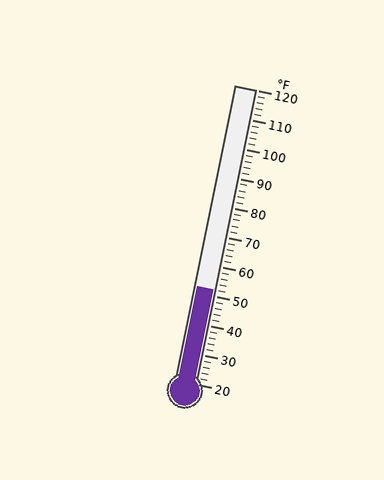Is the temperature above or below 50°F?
The temperature is above 50°F.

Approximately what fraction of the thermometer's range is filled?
The thermometer is filled to approximately 30% of its range.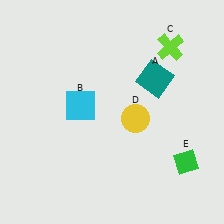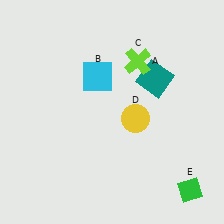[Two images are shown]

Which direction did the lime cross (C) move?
The lime cross (C) moved left.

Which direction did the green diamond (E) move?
The green diamond (E) moved down.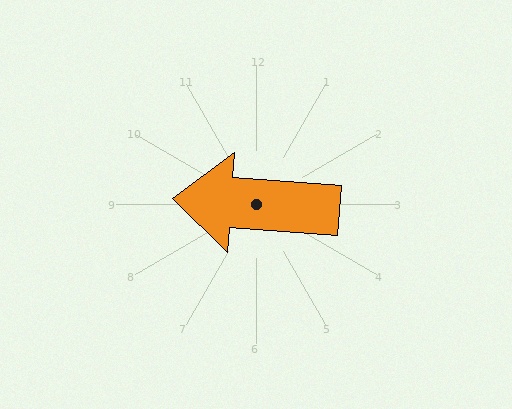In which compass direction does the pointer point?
West.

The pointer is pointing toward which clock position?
Roughly 9 o'clock.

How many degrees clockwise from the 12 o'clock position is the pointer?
Approximately 274 degrees.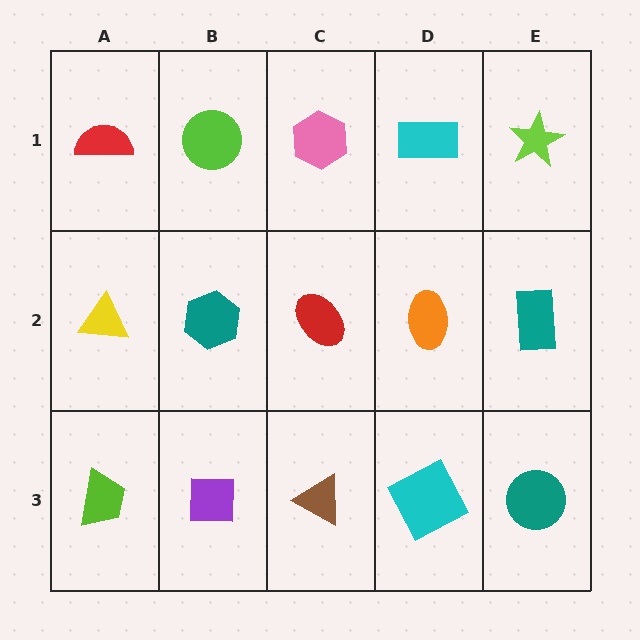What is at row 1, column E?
A lime star.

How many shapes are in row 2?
5 shapes.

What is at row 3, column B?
A purple square.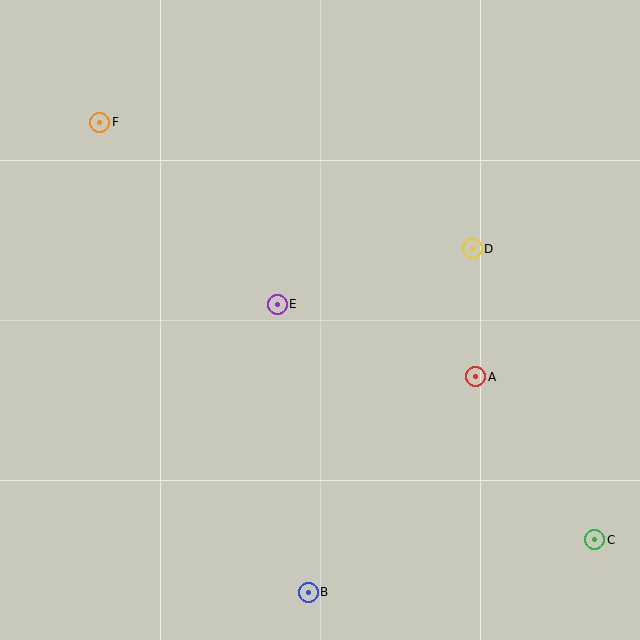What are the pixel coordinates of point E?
Point E is at (277, 304).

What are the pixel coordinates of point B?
Point B is at (308, 592).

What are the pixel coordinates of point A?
Point A is at (476, 377).